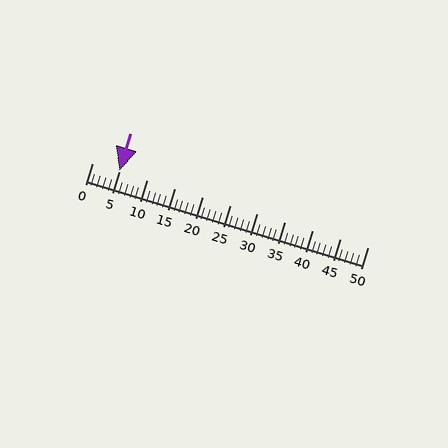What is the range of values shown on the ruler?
The ruler shows values from 0 to 50.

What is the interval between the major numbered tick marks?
The major tick marks are spaced 5 units apart.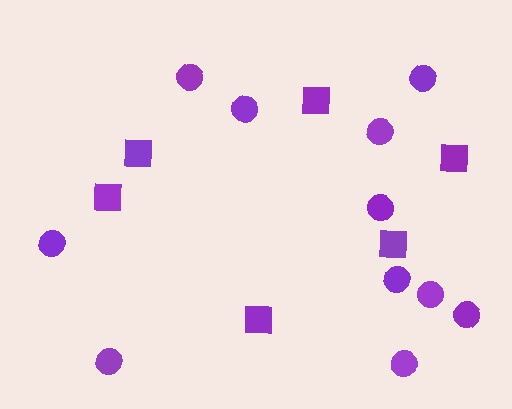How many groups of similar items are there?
There are 2 groups: one group of circles (11) and one group of squares (6).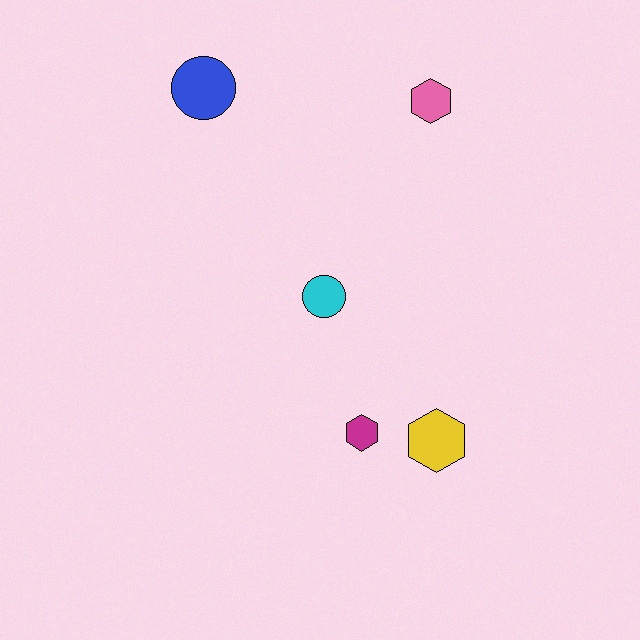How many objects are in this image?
There are 5 objects.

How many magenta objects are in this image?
There is 1 magenta object.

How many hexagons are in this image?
There are 3 hexagons.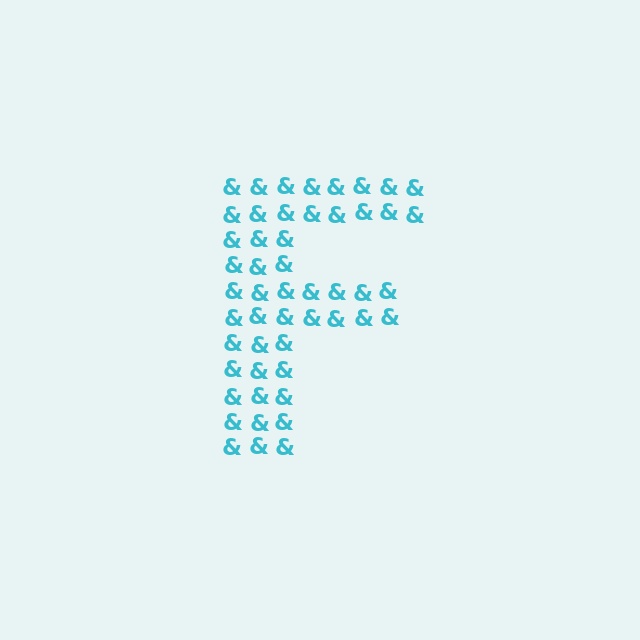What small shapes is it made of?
It is made of small ampersands.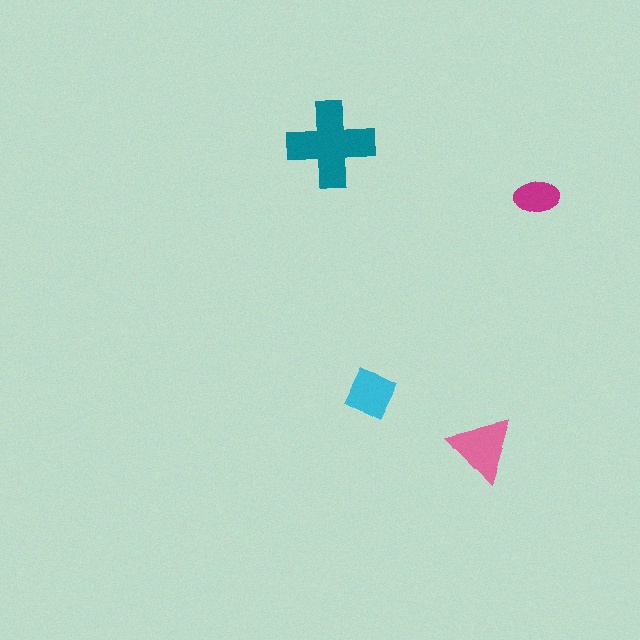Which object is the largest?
The teal cross.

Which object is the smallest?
The magenta ellipse.